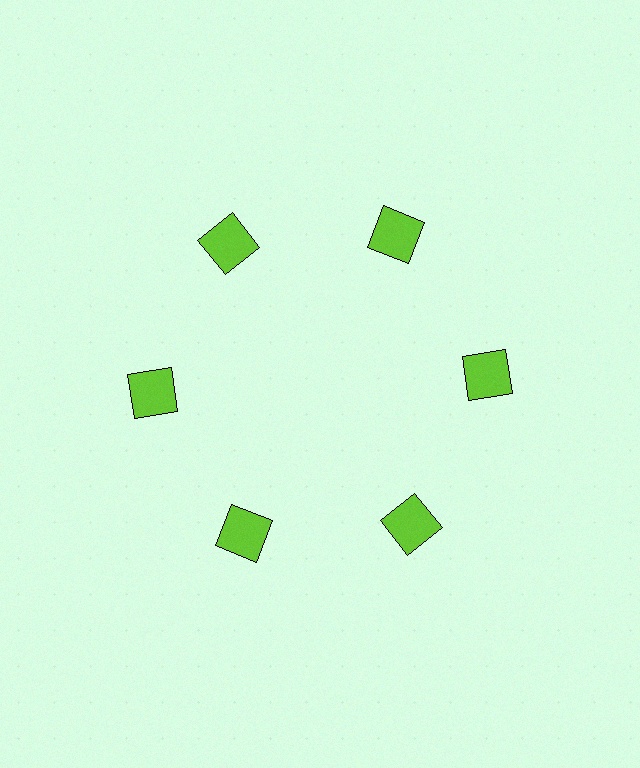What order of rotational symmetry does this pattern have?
This pattern has 6-fold rotational symmetry.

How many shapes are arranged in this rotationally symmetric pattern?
There are 6 shapes, arranged in 6 groups of 1.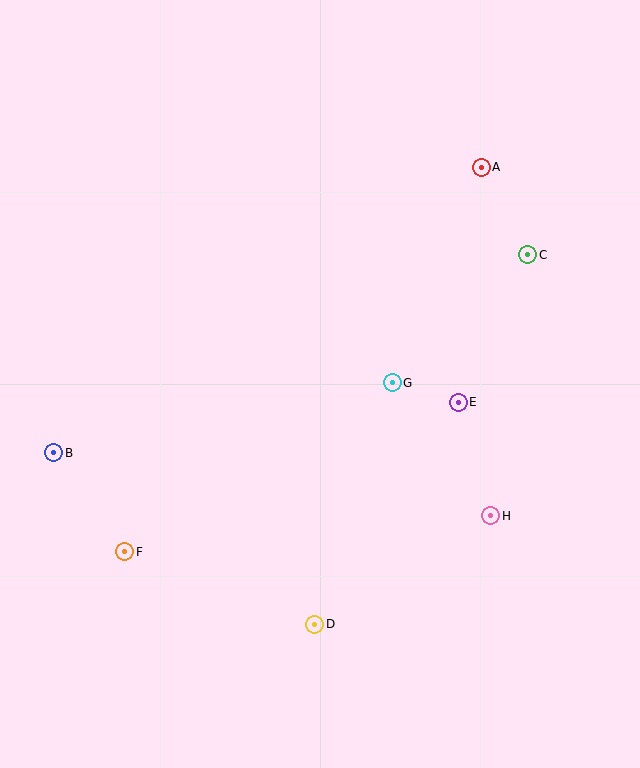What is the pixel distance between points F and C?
The distance between F and C is 501 pixels.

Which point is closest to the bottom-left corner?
Point F is closest to the bottom-left corner.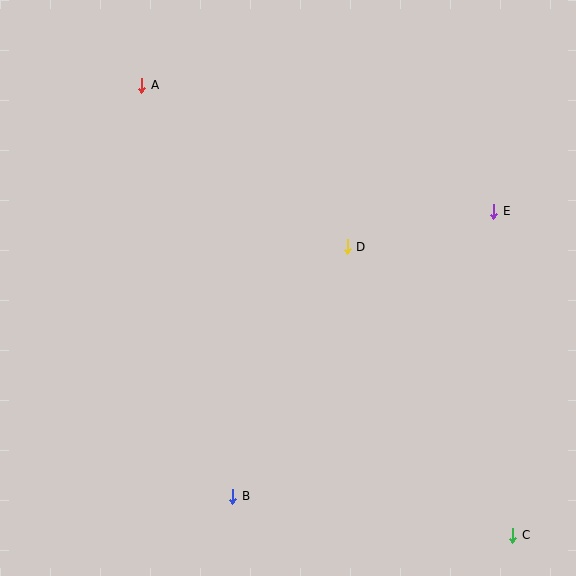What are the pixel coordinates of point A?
Point A is at (142, 85).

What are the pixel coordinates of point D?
Point D is at (347, 247).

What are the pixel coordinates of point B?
Point B is at (233, 496).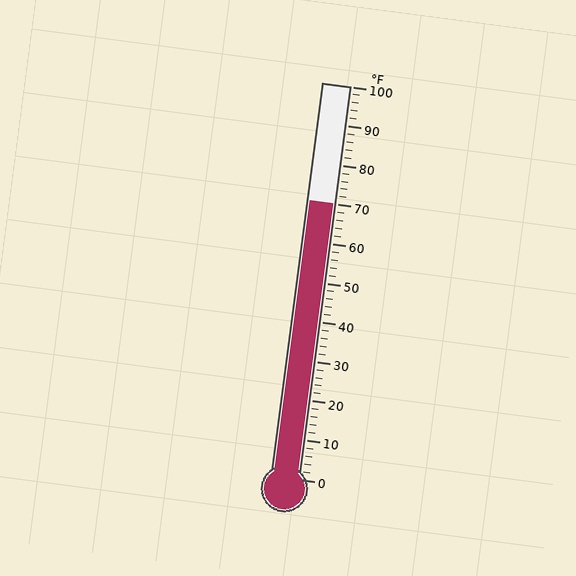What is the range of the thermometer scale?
The thermometer scale ranges from 0°F to 100°F.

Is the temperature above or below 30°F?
The temperature is above 30°F.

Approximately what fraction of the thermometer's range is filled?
The thermometer is filled to approximately 70% of its range.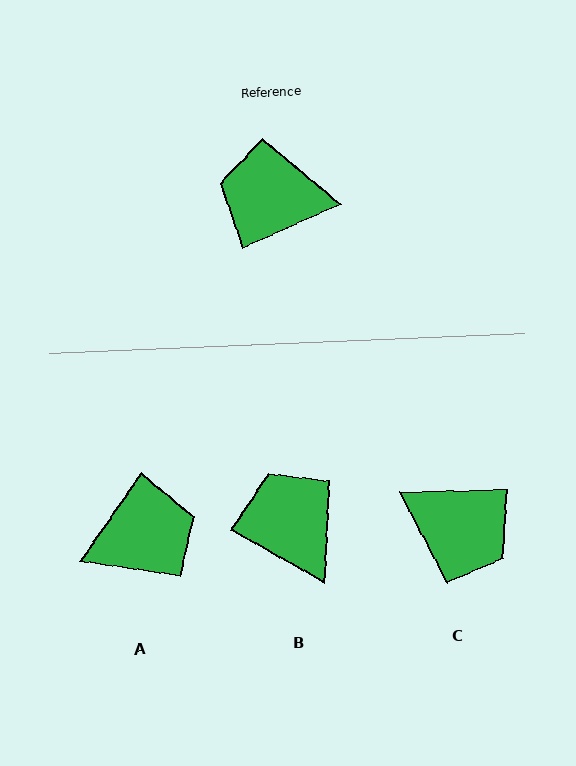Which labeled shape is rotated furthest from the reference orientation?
C, about 157 degrees away.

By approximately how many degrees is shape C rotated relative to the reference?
Approximately 157 degrees counter-clockwise.